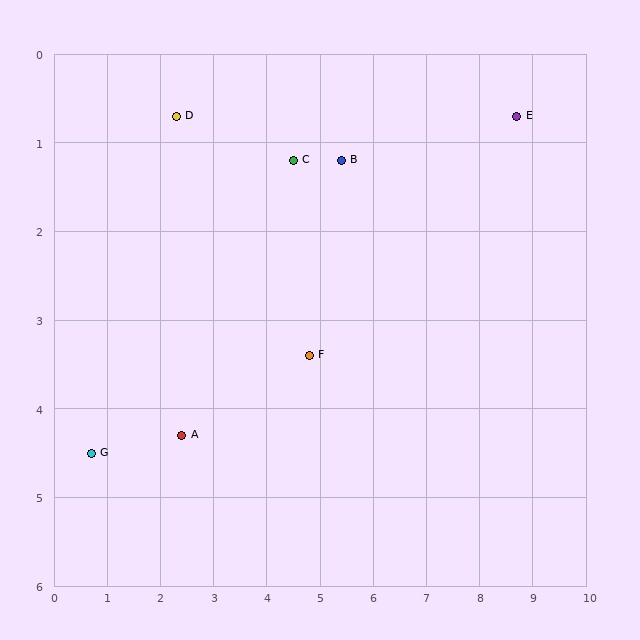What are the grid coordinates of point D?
Point D is at approximately (2.3, 0.7).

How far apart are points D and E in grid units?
Points D and E are about 6.4 grid units apart.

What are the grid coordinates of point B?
Point B is at approximately (5.4, 1.2).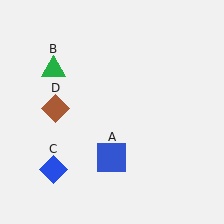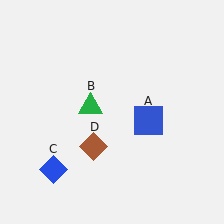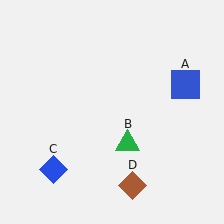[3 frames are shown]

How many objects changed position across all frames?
3 objects changed position: blue square (object A), green triangle (object B), brown diamond (object D).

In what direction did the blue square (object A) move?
The blue square (object A) moved up and to the right.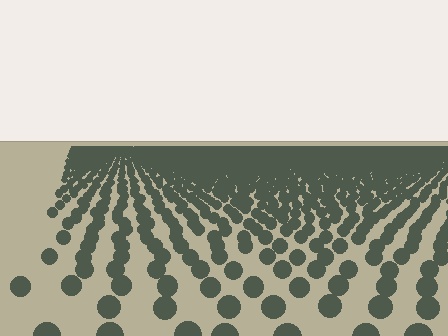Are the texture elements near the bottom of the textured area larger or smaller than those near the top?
Larger. Near the bottom, elements are closer to the viewer and appear at a bigger on-screen size.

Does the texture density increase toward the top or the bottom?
Density increases toward the top.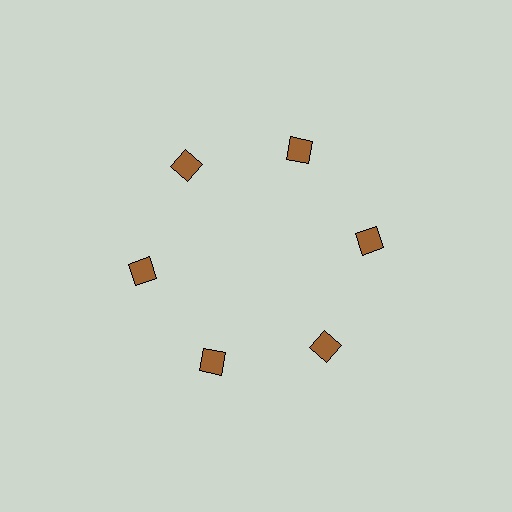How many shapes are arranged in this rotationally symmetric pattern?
There are 6 shapes, arranged in 6 groups of 1.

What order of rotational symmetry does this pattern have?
This pattern has 6-fold rotational symmetry.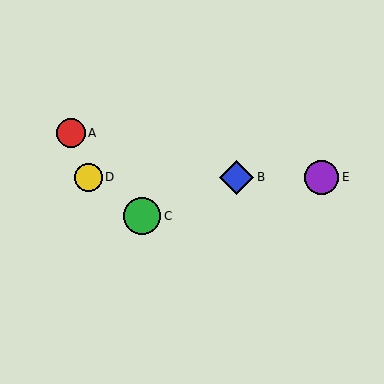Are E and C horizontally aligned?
No, E is at y≈177 and C is at y≈216.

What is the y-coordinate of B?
Object B is at y≈177.